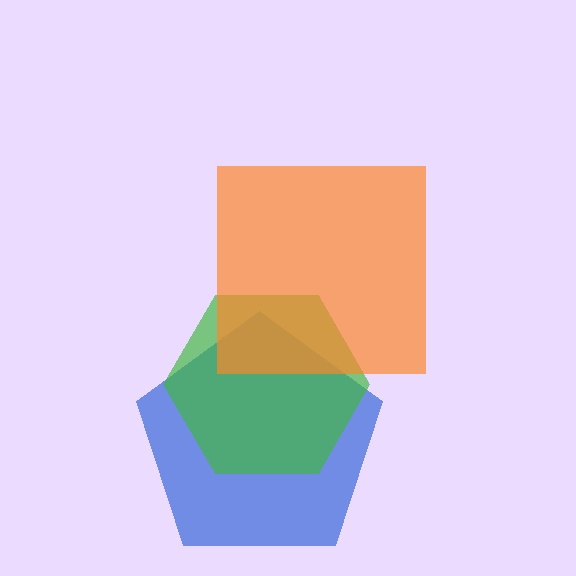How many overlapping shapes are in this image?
There are 3 overlapping shapes in the image.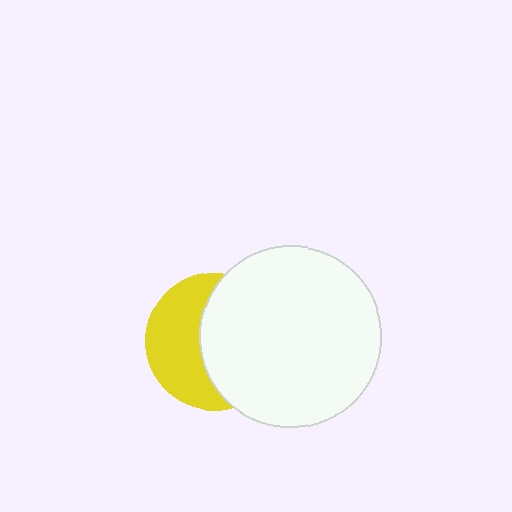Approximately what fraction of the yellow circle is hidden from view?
Roughly 55% of the yellow circle is hidden behind the white circle.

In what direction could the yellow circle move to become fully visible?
The yellow circle could move left. That would shift it out from behind the white circle entirely.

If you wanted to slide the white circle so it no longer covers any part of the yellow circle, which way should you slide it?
Slide it right — that is the most direct way to separate the two shapes.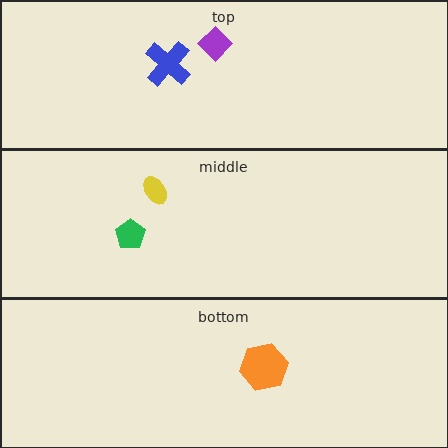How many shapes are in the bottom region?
1.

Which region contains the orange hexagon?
The bottom region.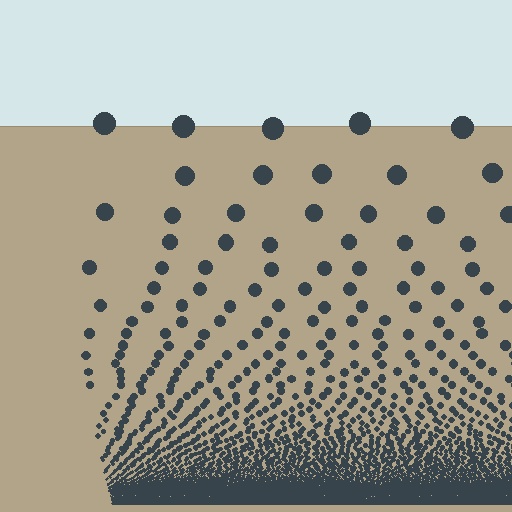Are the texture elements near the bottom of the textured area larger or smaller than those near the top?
Smaller. The gradient is inverted — elements near the bottom are smaller and denser.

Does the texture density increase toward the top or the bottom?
Density increases toward the bottom.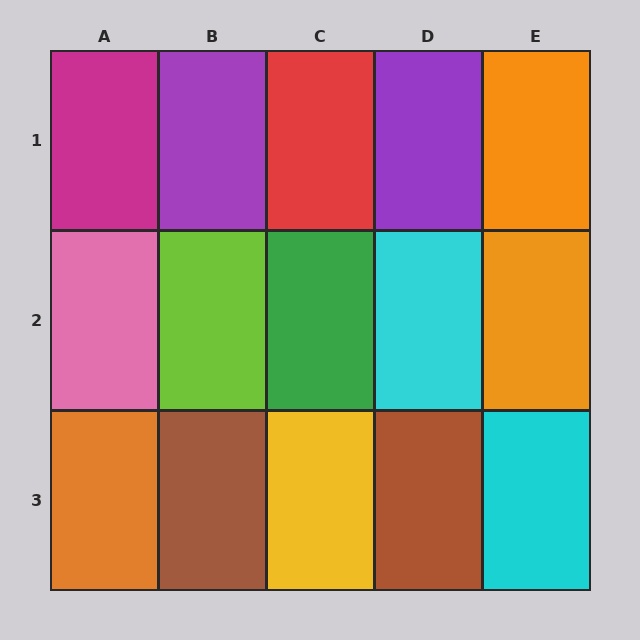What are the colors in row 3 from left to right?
Orange, brown, yellow, brown, cyan.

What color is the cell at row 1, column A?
Magenta.